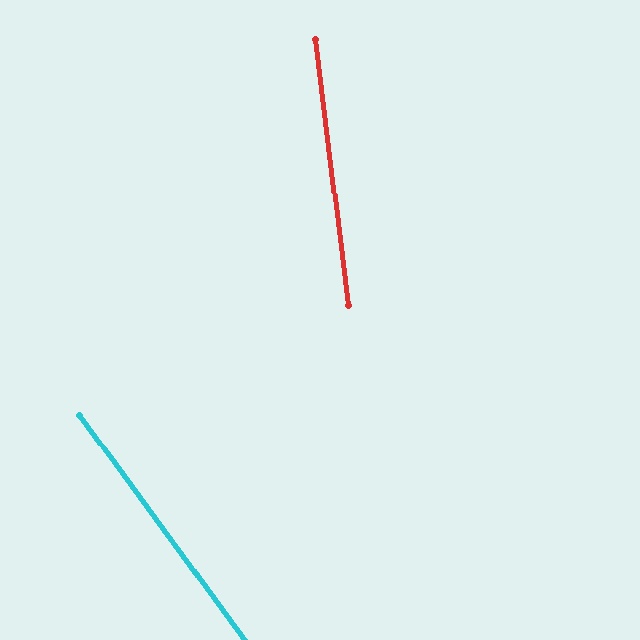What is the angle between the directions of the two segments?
Approximately 29 degrees.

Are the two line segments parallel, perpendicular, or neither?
Neither parallel nor perpendicular — they differ by about 29°.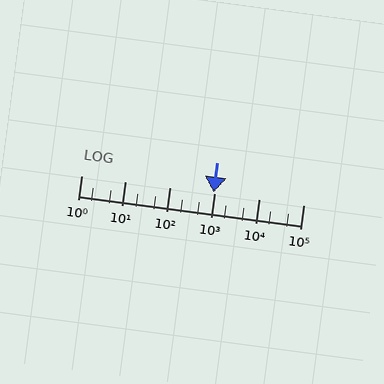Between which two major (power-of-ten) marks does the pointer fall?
The pointer is between 100 and 1000.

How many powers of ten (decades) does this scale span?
The scale spans 5 decades, from 1 to 100000.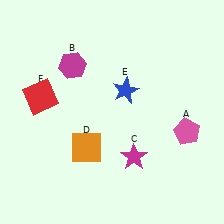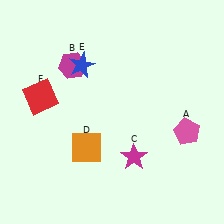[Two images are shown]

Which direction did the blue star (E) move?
The blue star (E) moved left.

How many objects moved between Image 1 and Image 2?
1 object moved between the two images.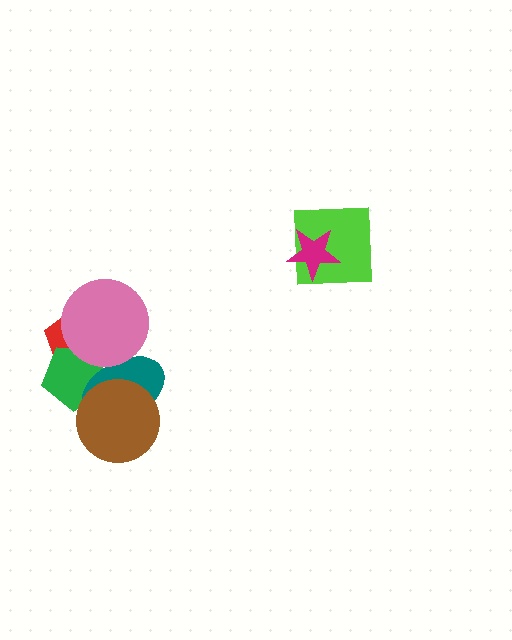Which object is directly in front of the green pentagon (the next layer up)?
The teal ellipse is directly in front of the green pentagon.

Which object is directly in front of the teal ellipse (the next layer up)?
The brown circle is directly in front of the teal ellipse.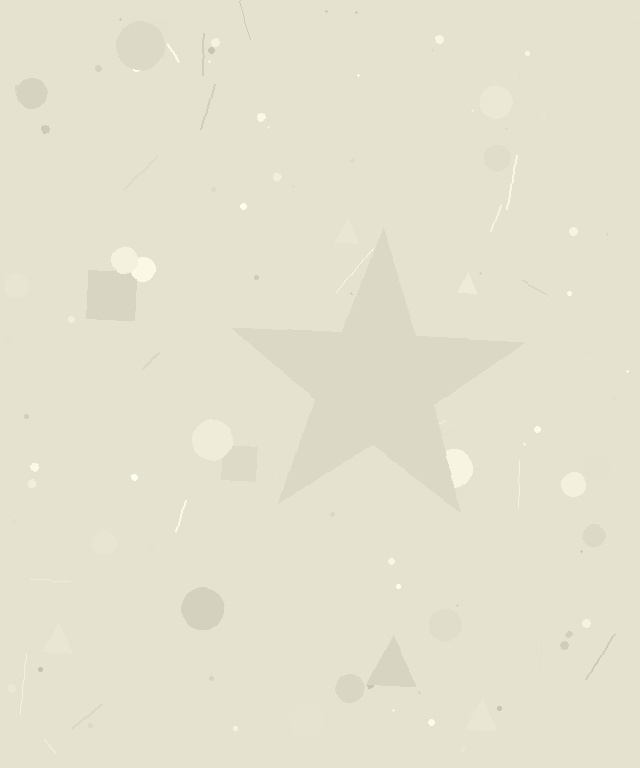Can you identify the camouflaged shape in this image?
The camouflaged shape is a star.